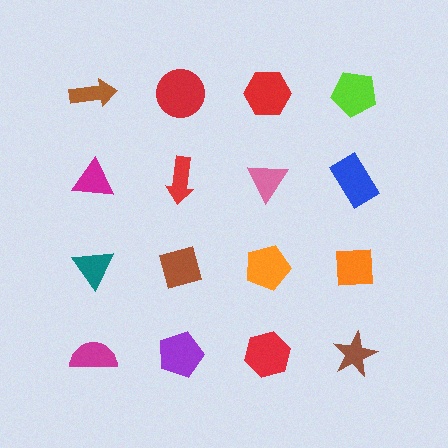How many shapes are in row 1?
4 shapes.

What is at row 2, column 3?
A pink triangle.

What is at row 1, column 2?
A red circle.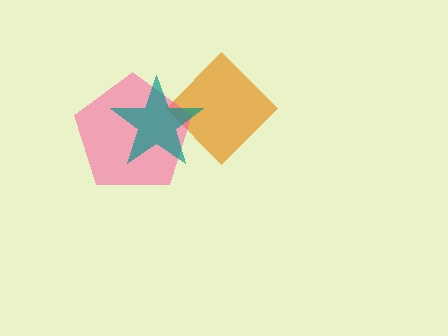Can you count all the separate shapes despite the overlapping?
Yes, there are 3 separate shapes.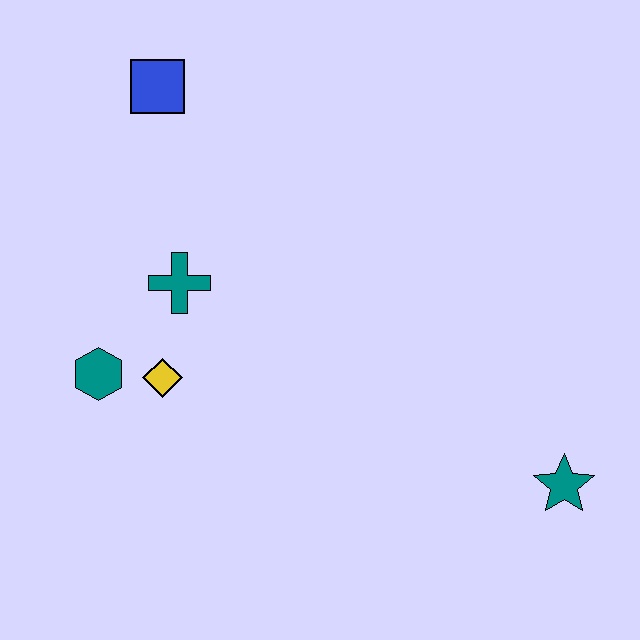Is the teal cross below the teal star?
No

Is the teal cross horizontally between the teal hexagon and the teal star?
Yes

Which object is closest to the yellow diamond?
The teal hexagon is closest to the yellow diamond.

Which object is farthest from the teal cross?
The teal star is farthest from the teal cross.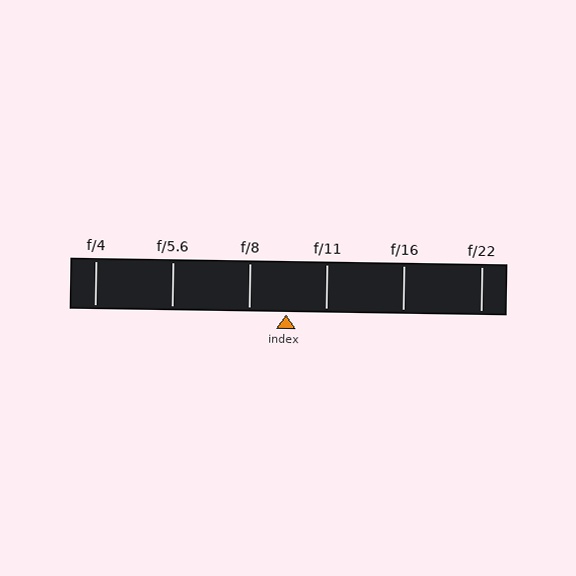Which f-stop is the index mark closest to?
The index mark is closest to f/8.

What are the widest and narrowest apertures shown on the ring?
The widest aperture shown is f/4 and the narrowest is f/22.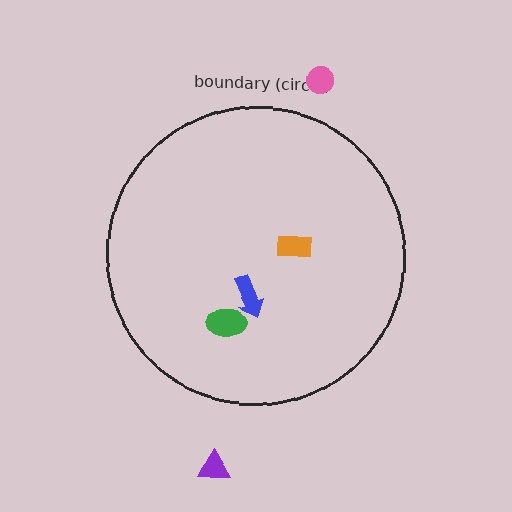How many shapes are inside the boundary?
3 inside, 2 outside.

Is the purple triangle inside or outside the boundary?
Outside.